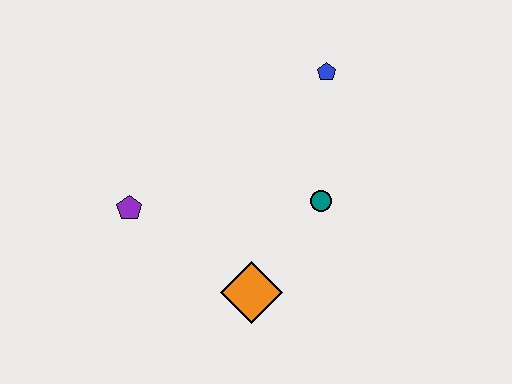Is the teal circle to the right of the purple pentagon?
Yes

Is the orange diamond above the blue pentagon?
No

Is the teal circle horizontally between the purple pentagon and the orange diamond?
No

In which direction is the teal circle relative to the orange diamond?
The teal circle is above the orange diamond.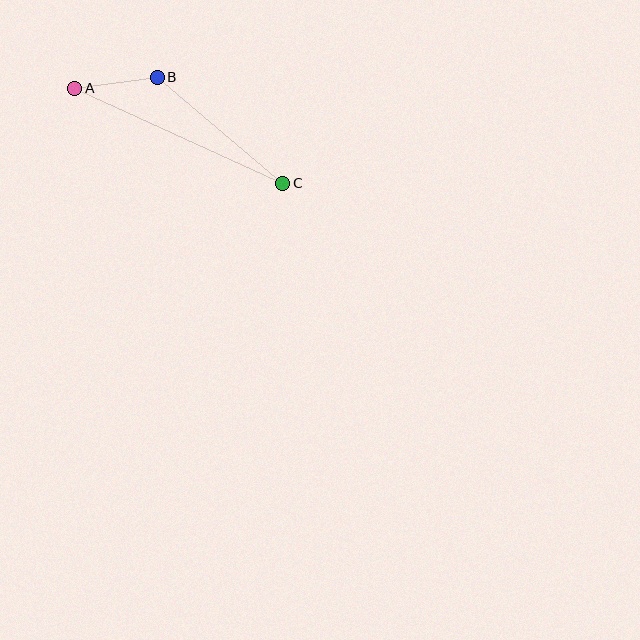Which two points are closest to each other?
Points A and B are closest to each other.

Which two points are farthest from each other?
Points A and C are farthest from each other.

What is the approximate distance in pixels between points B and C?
The distance between B and C is approximately 164 pixels.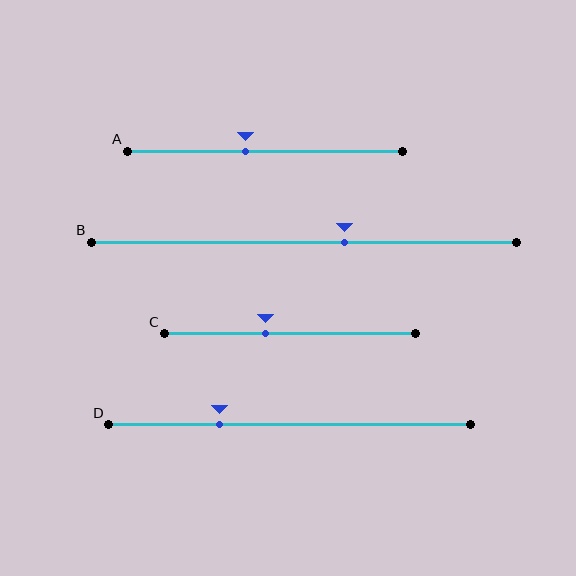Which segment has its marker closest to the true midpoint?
Segment A has its marker closest to the true midpoint.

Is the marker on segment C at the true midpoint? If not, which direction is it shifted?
No, the marker on segment C is shifted to the left by about 10% of the segment length.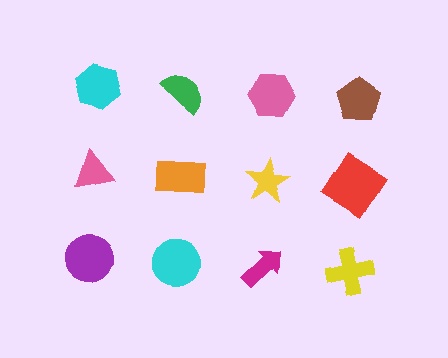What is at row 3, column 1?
A purple circle.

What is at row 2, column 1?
A pink triangle.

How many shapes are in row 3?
4 shapes.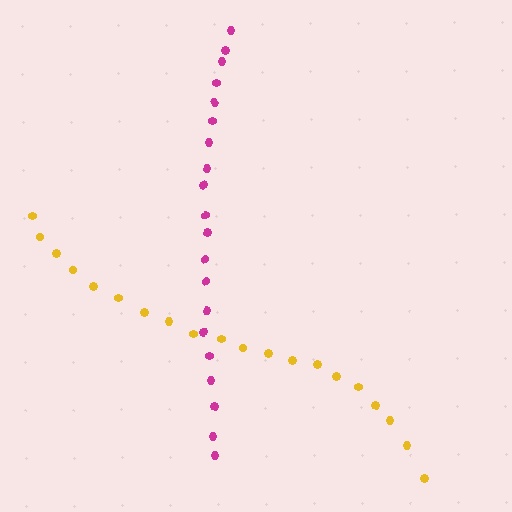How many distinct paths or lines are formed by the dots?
There are 2 distinct paths.